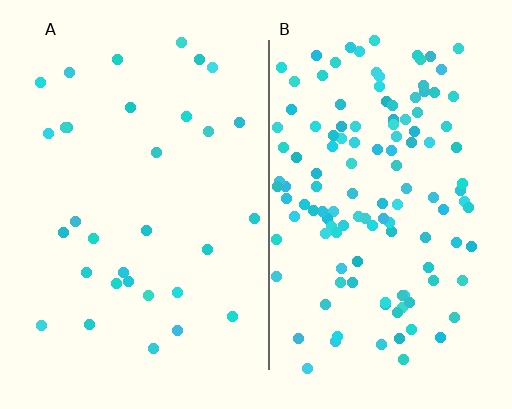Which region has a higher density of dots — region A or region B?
B (the right).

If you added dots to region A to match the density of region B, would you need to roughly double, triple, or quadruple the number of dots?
Approximately quadruple.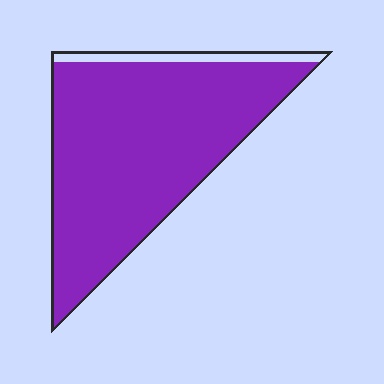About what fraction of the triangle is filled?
About nine tenths (9/10).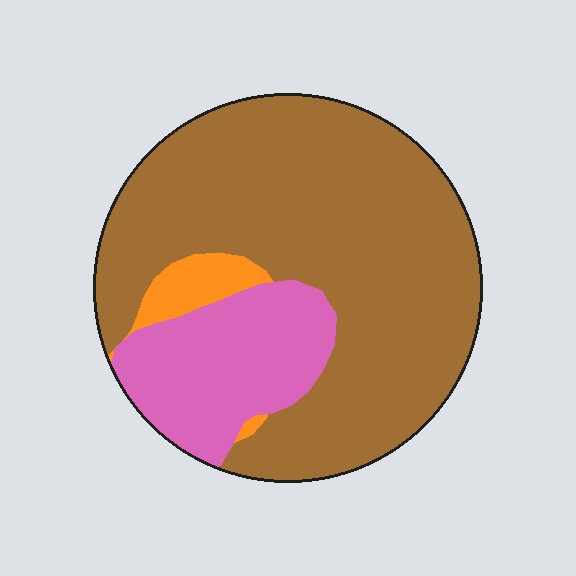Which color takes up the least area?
Orange, at roughly 5%.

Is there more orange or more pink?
Pink.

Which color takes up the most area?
Brown, at roughly 75%.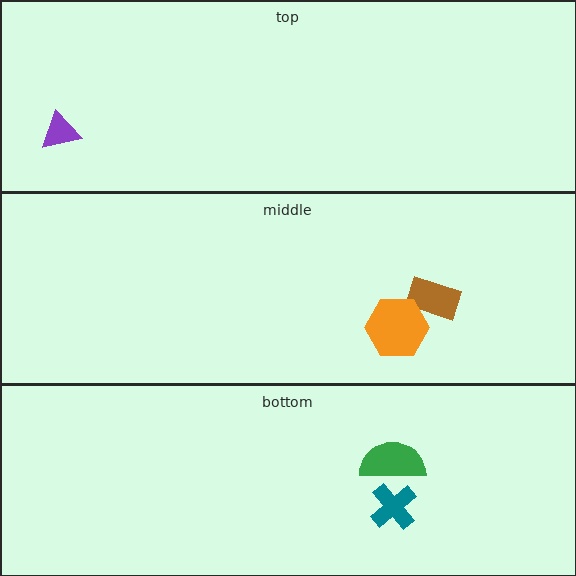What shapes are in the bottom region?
The green semicircle, the teal cross.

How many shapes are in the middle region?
2.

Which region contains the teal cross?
The bottom region.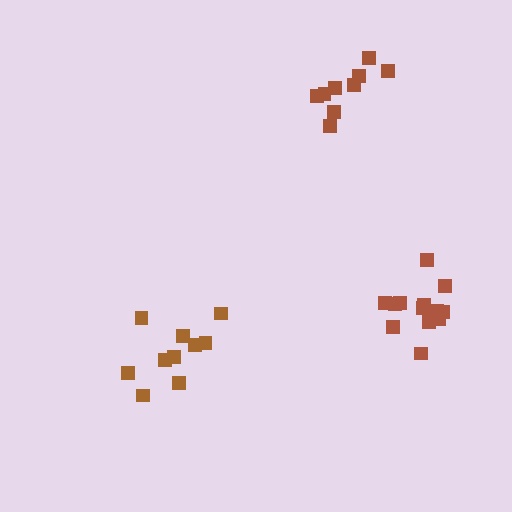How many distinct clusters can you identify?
There are 3 distinct clusters.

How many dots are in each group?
Group 1: 9 dots, Group 2: 13 dots, Group 3: 10 dots (32 total).